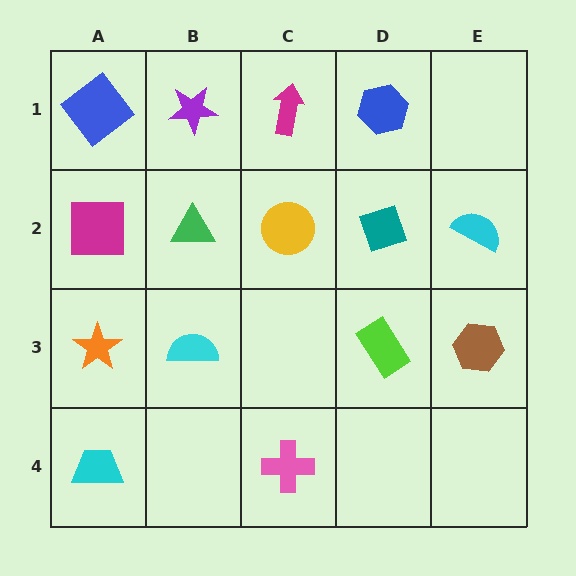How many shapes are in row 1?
4 shapes.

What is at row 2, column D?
A teal diamond.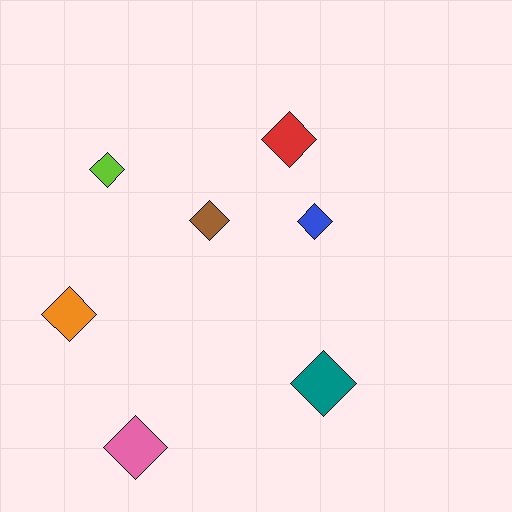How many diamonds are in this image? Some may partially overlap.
There are 7 diamonds.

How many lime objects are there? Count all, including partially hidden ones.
There is 1 lime object.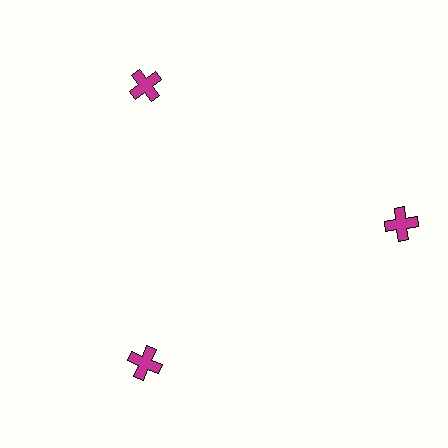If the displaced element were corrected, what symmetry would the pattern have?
It would have 3-fold rotational symmetry — the pattern would map onto itself every 120 degrees.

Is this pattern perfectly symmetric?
No. The 3 magenta crosses are arranged in a ring, but one element near the 3 o'clock position is pushed outward from the center, breaking the 3-fold rotational symmetry.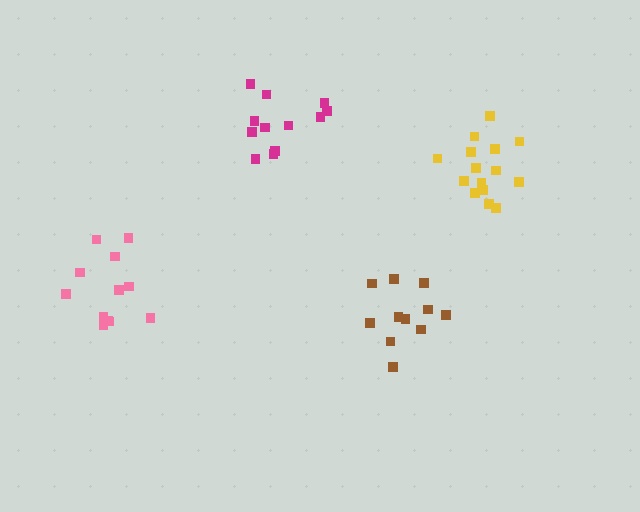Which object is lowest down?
The brown cluster is bottommost.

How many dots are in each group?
Group 1: 12 dots, Group 2: 12 dots, Group 3: 11 dots, Group 4: 15 dots (50 total).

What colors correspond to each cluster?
The clusters are colored: pink, magenta, brown, yellow.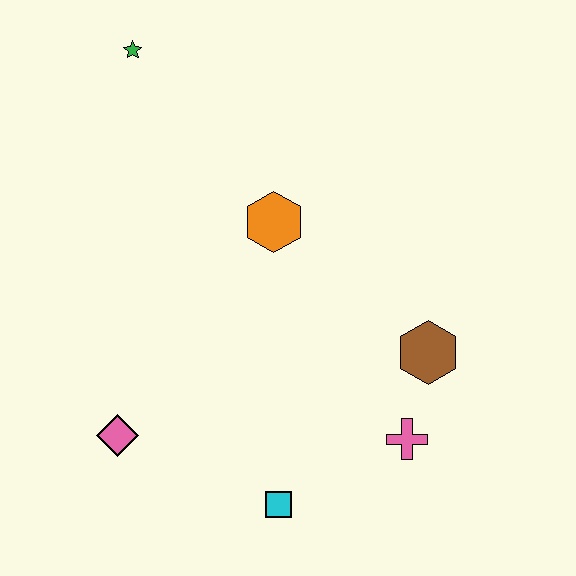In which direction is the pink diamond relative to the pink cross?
The pink diamond is to the left of the pink cross.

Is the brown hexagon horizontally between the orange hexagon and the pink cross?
No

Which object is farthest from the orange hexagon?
The cyan square is farthest from the orange hexagon.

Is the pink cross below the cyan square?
No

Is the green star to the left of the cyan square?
Yes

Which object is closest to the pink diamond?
The cyan square is closest to the pink diamond.